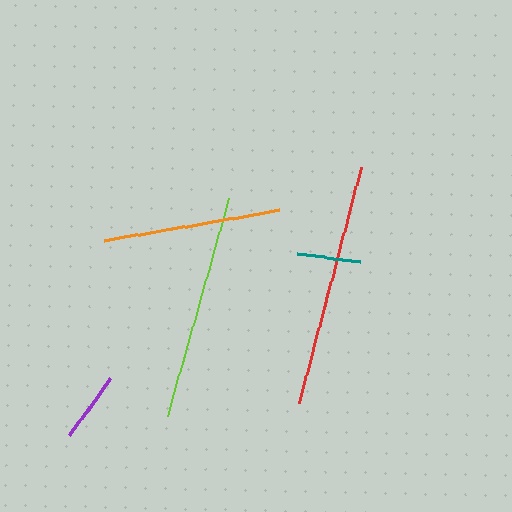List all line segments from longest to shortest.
From longest to shortest: red, lime, orange, purple, teal.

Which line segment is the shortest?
The teal line is the shortest at approximately 64 pixels.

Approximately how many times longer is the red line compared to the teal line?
The red line is approximately 3.8 times the length of the teal line.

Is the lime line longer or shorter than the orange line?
The lime line is longer than the orange line.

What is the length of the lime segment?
The lime segment is approximately 226 pixels long.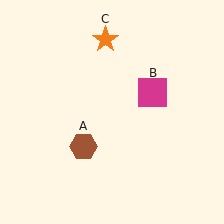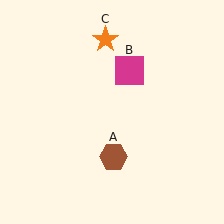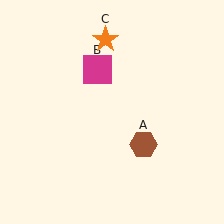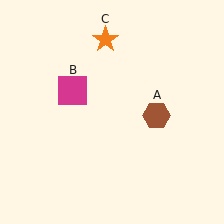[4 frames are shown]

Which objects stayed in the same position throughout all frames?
Orange star (object C) remained stationary.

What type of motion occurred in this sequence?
The brown hexagon (object A), magenta square (object B) rotated counterclockwise around the center of the scene.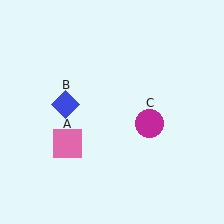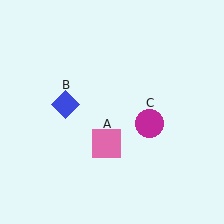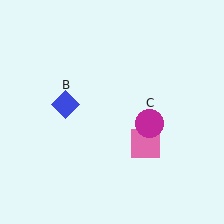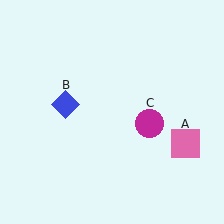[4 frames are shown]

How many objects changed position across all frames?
1 object changed position: pink square (object A).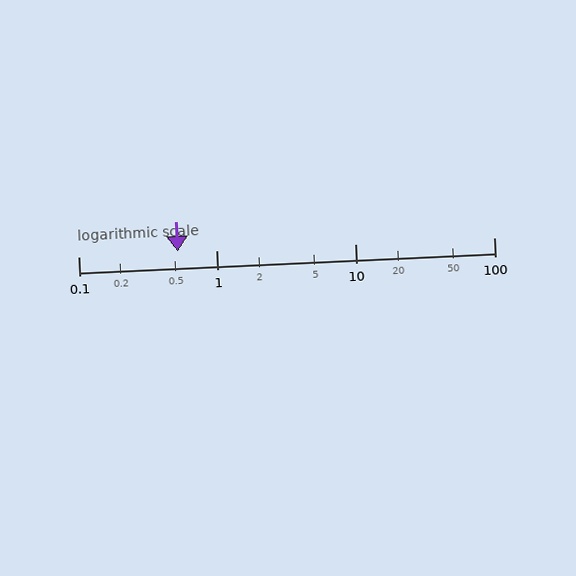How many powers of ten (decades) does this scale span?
The scale spans 3 decades, from 0.1 to 100.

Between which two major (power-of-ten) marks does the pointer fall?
The pointer is between 0.1 and 1.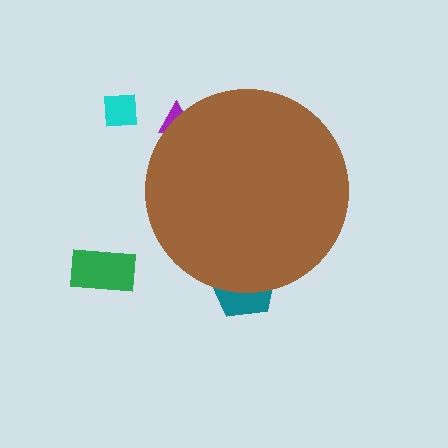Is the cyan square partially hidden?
No, the cyan square is fully visible.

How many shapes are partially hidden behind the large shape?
2 shapes are partially hidden.